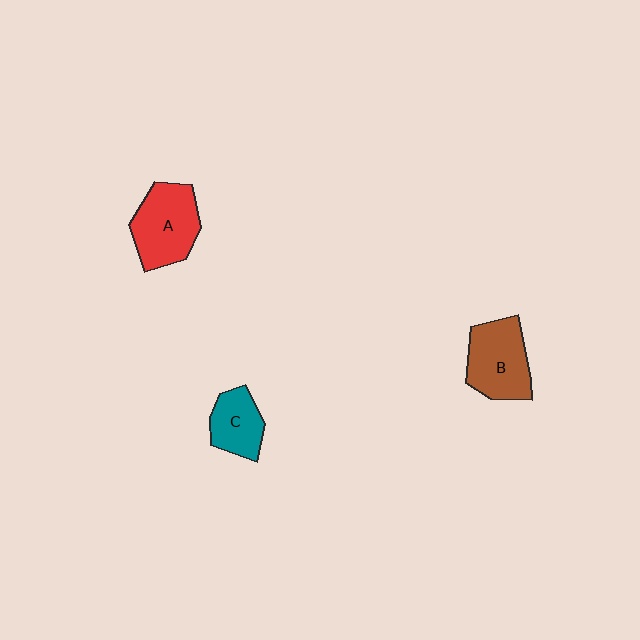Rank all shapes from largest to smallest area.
From largest to smallest: A (red), B (brown), C (teal).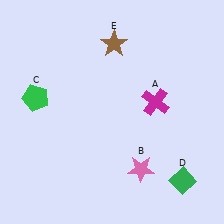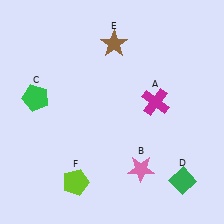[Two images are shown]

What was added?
A lime pentagon (F) was added in Image 2.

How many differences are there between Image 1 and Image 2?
There is 1 difference between the two images.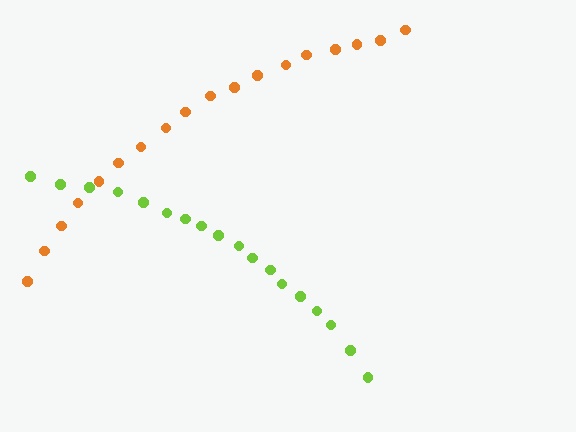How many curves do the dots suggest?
There are 2 distinct paths.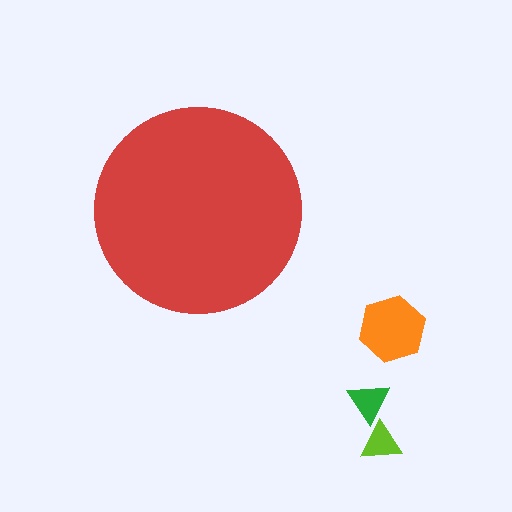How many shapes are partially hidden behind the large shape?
0 shapes are partially hidden.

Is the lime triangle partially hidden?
No, the lime triangle is fully visible.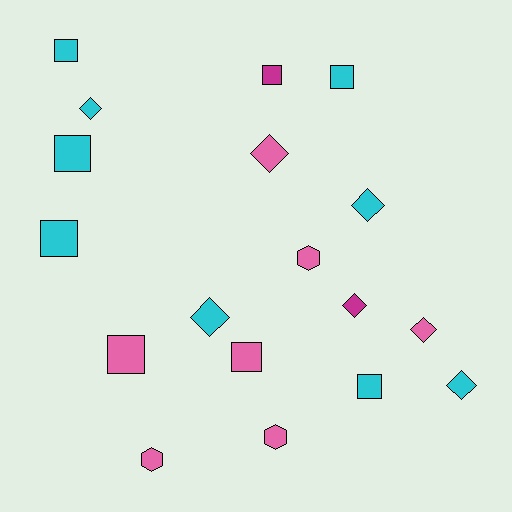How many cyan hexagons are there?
There are no cyan hexagons.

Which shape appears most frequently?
Square, with 8 objects.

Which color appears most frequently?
Cyan, with 9 objects.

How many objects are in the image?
There are 18 objects.